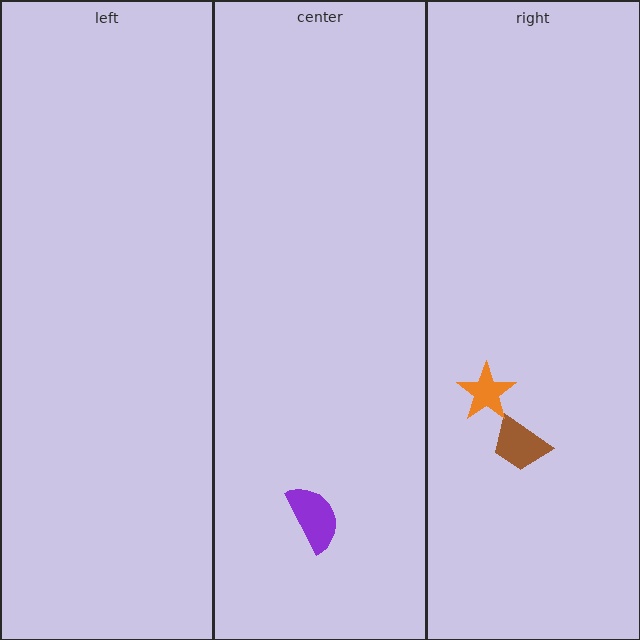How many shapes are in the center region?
1.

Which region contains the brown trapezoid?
The right region.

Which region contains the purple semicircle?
The center region.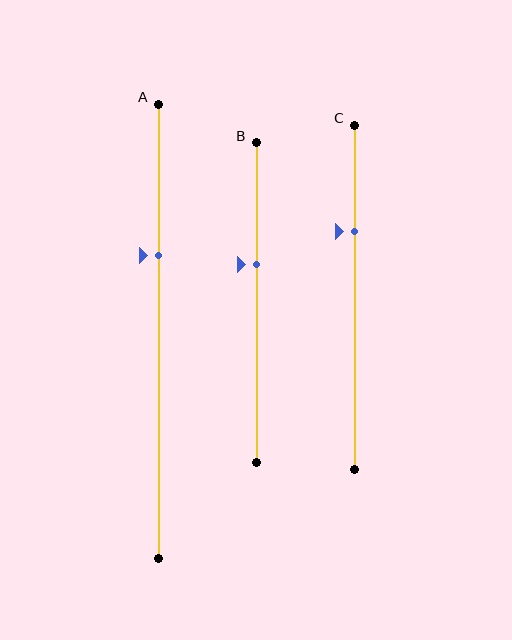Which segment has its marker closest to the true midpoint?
Segment B has its marker closest to the true midpoint.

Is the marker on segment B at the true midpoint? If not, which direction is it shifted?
No, the marker on segment B is shifted upward by about 12% of the segment length.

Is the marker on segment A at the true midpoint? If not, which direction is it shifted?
No, the marker on segment A is shifted upward by about 17% of the segment length.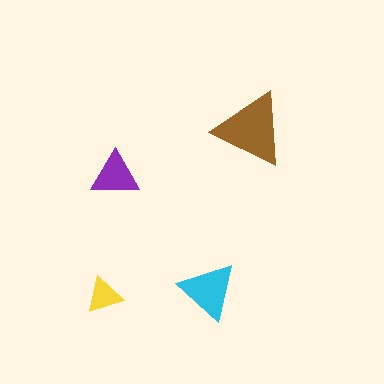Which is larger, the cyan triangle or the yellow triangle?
The cyan one.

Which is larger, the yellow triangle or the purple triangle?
The purple one.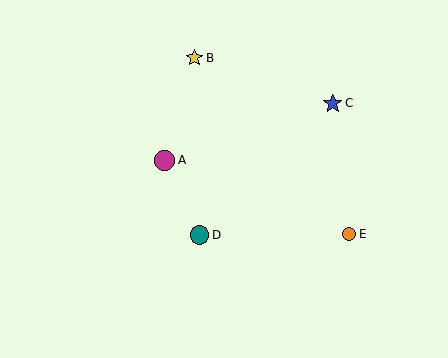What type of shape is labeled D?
Shape D is a teal circle.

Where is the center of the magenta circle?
The center of the magenta circle is at (164, 160).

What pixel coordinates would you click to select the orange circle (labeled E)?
Click at (349, 234) to select the orange circle E.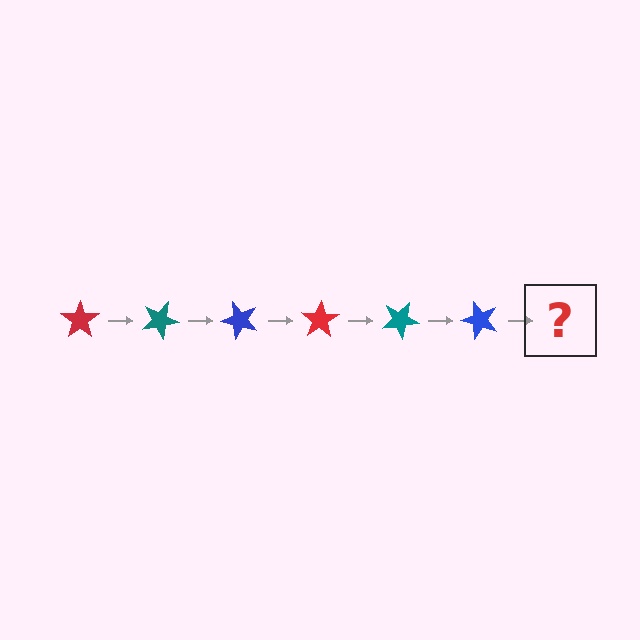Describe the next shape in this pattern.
It should be a red star, rotated 150 degrees from the start.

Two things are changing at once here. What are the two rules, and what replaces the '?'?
The two rules are that it rotates 25 degrees each step and the color cycles through red, teal, and blue. The '?' should be a red star, rotated 150 degrees from the start.